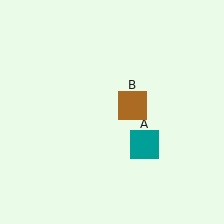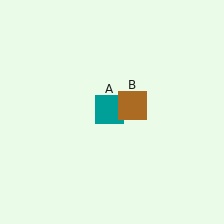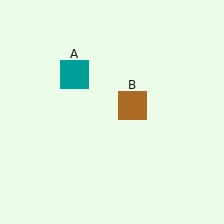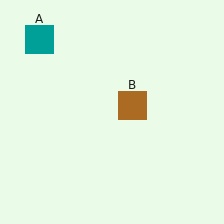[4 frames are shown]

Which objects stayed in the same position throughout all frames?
Brown square (object B) remained stationary.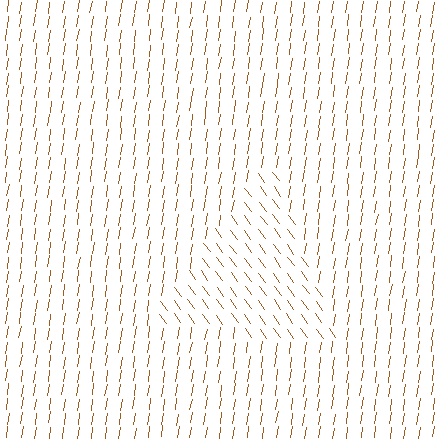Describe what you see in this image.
The image is filled with small brown line segments. A triangle region in the image has lines oriented differently from the surrounding lines, creating a visible texture boundary.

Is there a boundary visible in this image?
Yes, there is a texture boundary formed by a change in line orientation.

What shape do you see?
I see a triangle.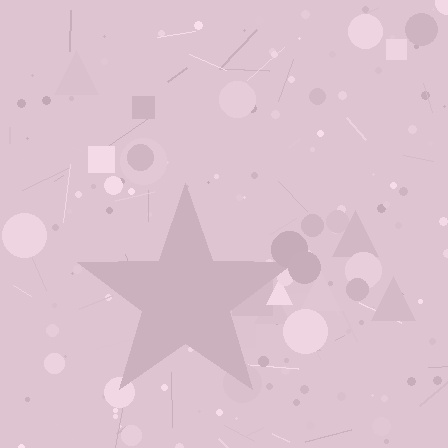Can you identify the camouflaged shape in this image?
The camouflaged shape is a star.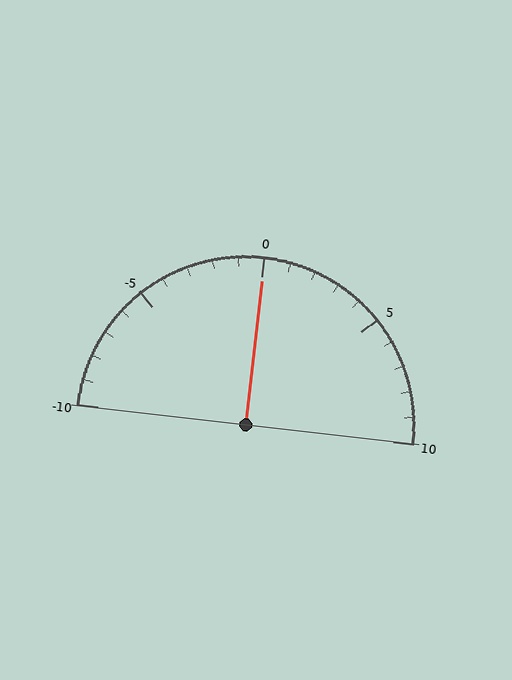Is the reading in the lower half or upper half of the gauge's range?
The reading is in the upper half of the range (-10 to 10).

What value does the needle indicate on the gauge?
The needle indicates approximately 0.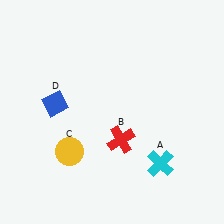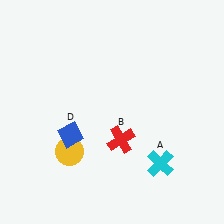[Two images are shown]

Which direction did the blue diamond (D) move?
The blue diamond (D) moved down.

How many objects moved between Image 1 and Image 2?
1 object moved between the two images.